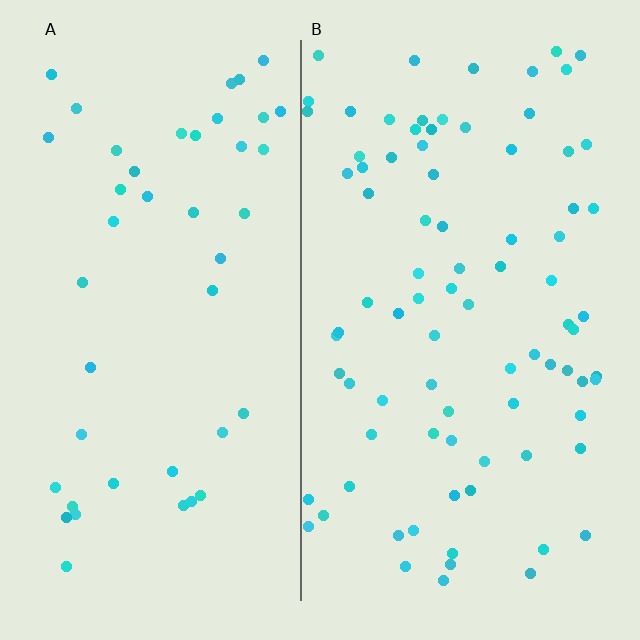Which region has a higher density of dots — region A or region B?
B (the right).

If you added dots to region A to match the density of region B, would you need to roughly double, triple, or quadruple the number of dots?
Approximately double.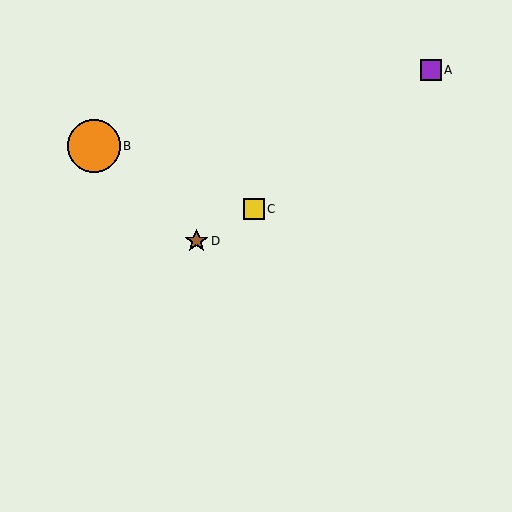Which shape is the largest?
The orange circle (labeled B) is the largest.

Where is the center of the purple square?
The center of the purple square is at (431, 70).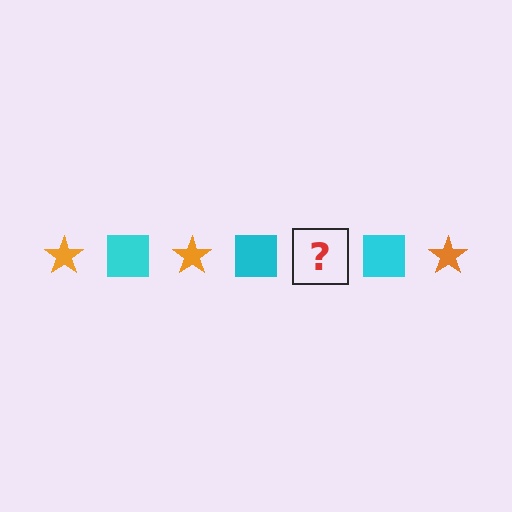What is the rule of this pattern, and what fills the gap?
The rule is that the pattern alternates between orange star and cyan square. The gap should be filled with an orange star.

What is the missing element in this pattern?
The missing element is an orange star.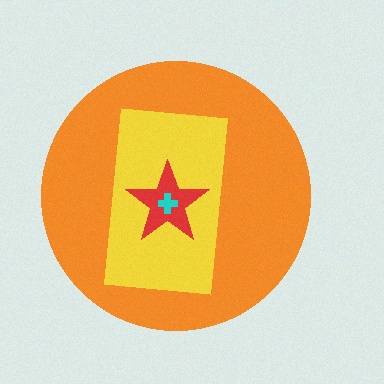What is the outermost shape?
The orange circle.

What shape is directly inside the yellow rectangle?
The red star.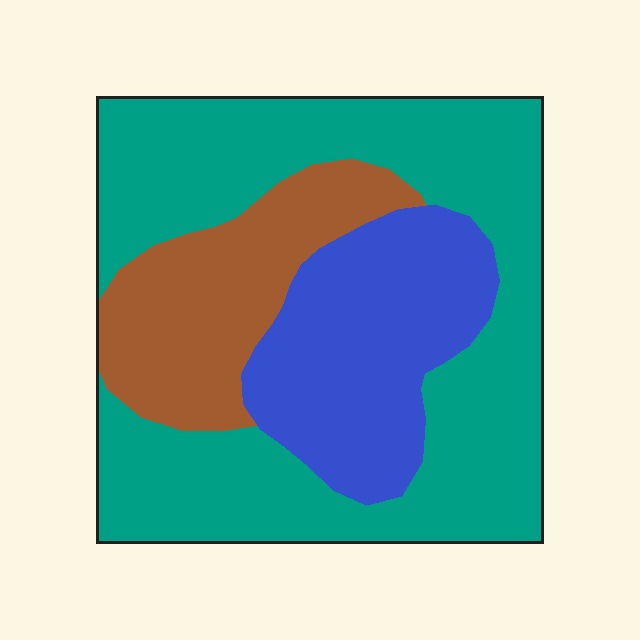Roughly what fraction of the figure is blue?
Blue takes up about one quarter (1/4) of the figure.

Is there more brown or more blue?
Blue.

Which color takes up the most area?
Teal, at roughly 55%.